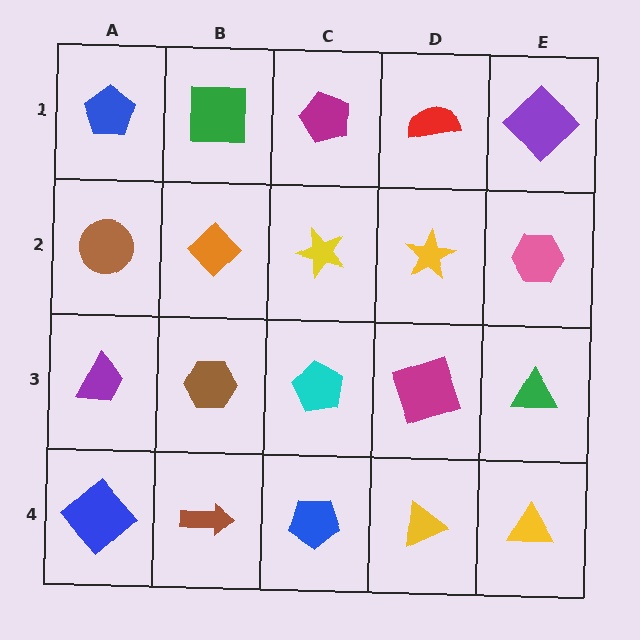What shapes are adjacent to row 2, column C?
A magenta pentagon (row 1, column C), a cyan pentagon (row 3, column C), an orange diamond (row 2, column B), a yellow star (row 2, column D).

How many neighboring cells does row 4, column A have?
2.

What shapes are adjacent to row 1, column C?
A yellow star (row 2, column C), a green square (row 1, column B), a red semicircle (row 1, column D).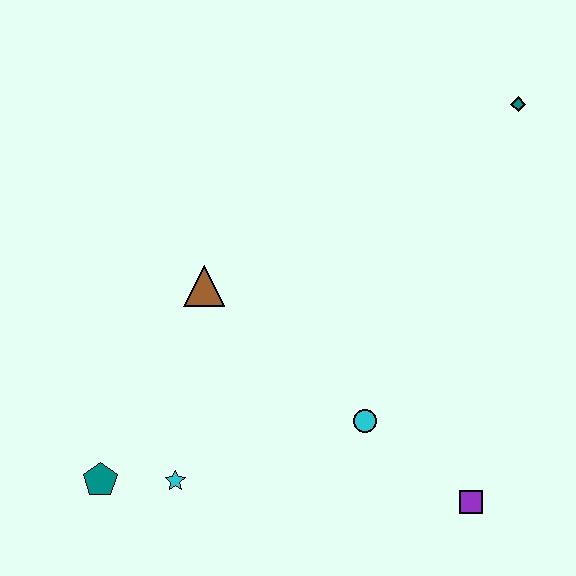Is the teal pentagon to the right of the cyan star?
No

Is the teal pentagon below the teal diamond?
Yes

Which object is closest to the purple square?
The cyan circle is closest to the purple square.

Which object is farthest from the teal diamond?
The teal pentagon is farthest from the teal diamond.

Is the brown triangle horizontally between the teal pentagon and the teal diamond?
Yes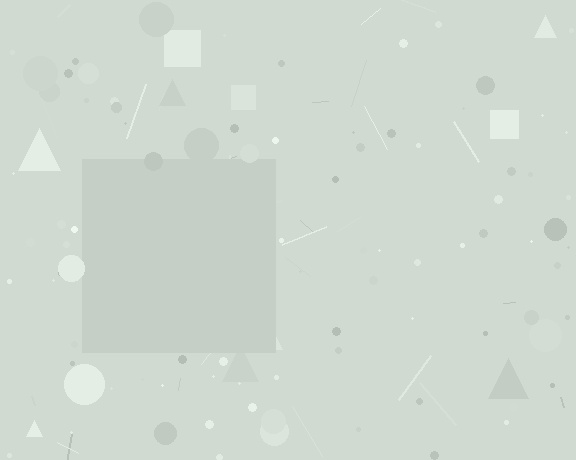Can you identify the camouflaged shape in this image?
The camouflaged shape is a square.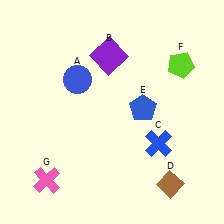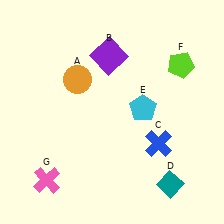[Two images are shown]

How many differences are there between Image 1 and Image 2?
There are 3 differences between the two images.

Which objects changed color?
A changed from blue to orange. D changed from brown to teal. E changed from blue to cyan.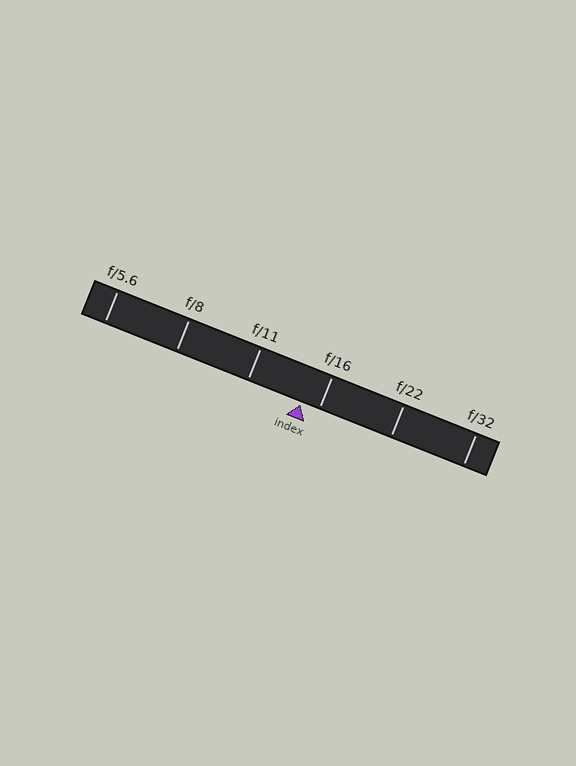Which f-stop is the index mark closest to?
The index mark is closest to f/16.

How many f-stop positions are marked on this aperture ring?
There are 6 f-stop positions marked.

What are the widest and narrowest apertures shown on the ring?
The widest aperture shown is f/5.6 and the narrowest is f/32.